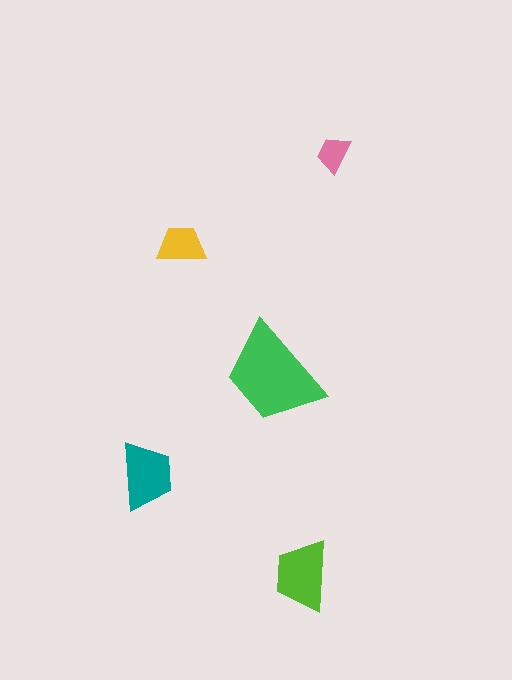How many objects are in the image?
There are 5 objects in the image.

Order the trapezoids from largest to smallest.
the green one, the lime one, the teal one, the yellow one, the pink one.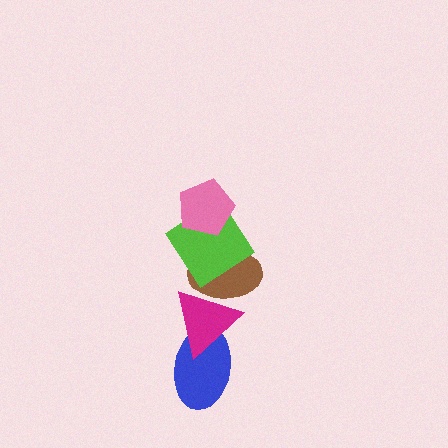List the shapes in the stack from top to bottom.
From top to bottom: the pink pentagon, the lime diamond, the brown ellipse, the magenta triangle, the blue ellipse.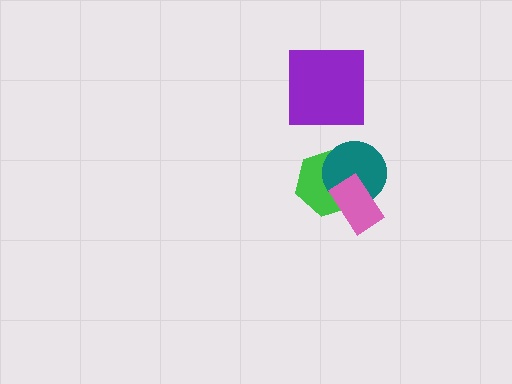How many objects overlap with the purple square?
0 objects overlap with the purple square.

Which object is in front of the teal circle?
The pink rectangle is in front of the teal circle.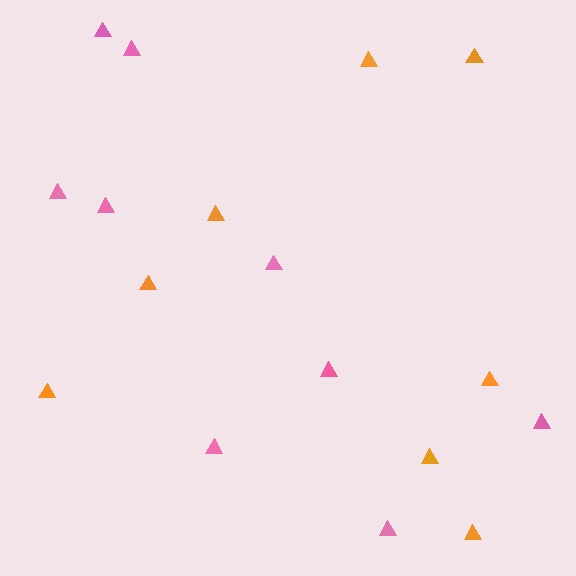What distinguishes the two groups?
There are 2 groups: one group of orange triangles (8) and one group of pink triangles (9).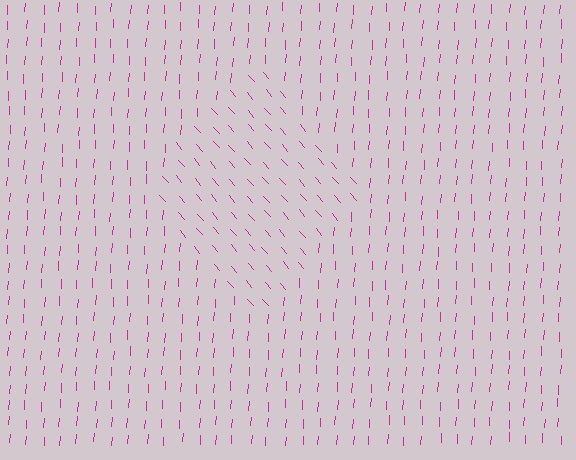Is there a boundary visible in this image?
Yes, there is a texture boundary formed by a change in line orientation.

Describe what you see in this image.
The image is filled with small magenta line segments. A diamond region in the image has lines oriented differently from the surrounding lines, creating a visible texture boundary.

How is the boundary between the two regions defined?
The boundary is defined purely by a change in line orientation (approximately 45 degrees difference). All lines are the same color and thickness.